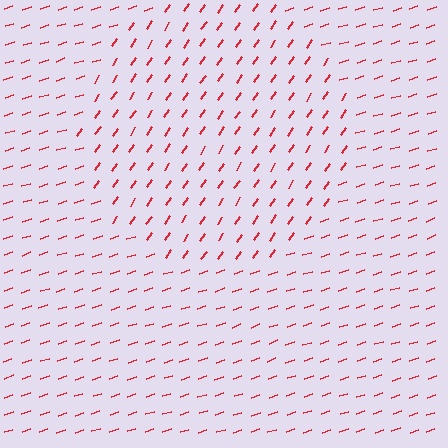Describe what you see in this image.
The image is filled with small red line segments. A circle region in the image has lines oriented differently from the surrounding lines, creating a visible texture boundary.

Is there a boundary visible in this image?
Yes, there is a texture boundary formed by a change in line orientation.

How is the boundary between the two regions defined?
The boundary is defined purely by a change in line orientation (approximately 37 degrees difference). All lines are the same color and thickness.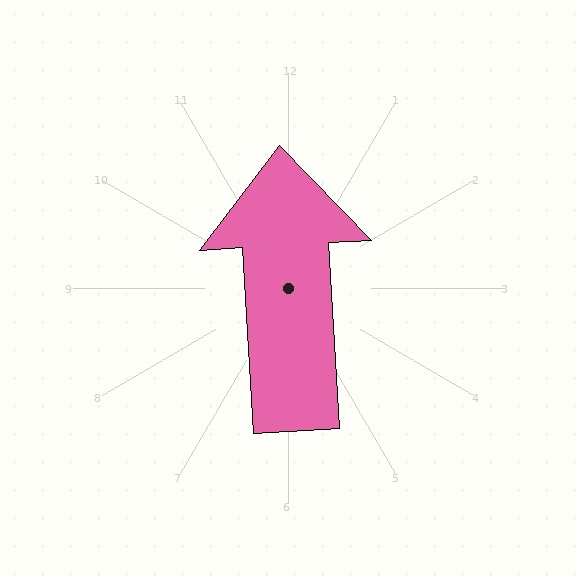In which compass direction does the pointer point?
North.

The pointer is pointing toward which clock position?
Roughly 12 o'clock.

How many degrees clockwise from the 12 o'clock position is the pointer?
Approximately 357 degrees.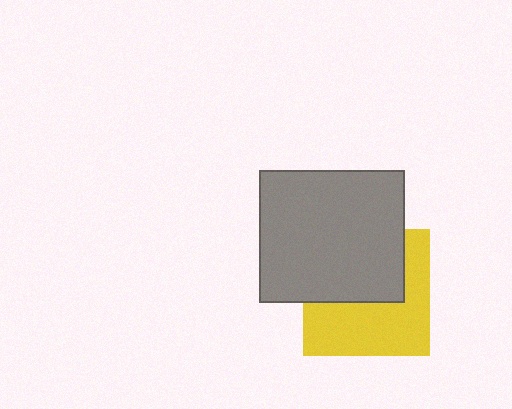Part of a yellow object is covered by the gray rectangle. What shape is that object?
It is a square.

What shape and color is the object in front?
The object in front is a gray rectangle.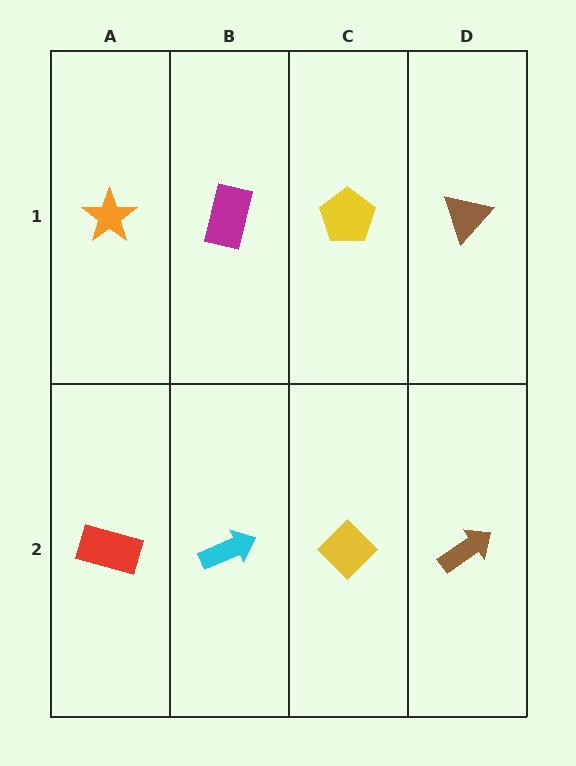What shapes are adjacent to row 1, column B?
A cyan arrow (row 2, column B), an orange star (row 1, column A), a yellow pentagon (row 1, column C).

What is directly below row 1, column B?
A cyan arrow.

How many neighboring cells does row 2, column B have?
3.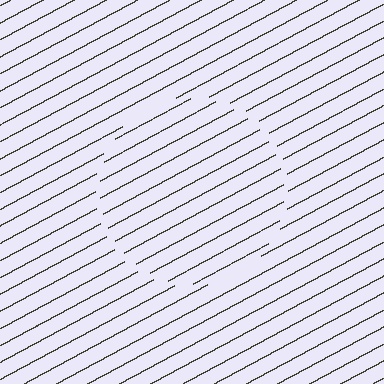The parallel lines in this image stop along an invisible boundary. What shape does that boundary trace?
An illusory circle. The interior of the shape contains the same grating, shifted by half a period — the contour is defined by the phase discontinuity where line-ends from the inner and outer gratings abut.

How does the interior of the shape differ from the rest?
The interior of the shape contains the same grating, shifted by half a period — the contour is defined by the phase discontinuity where line-ends from the inner and outer gratings abut.